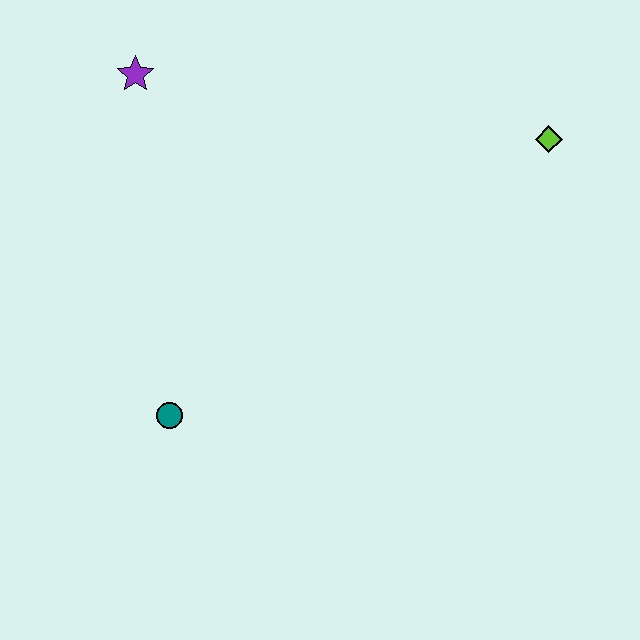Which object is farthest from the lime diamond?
The teal circle is farthest from the lime diamond.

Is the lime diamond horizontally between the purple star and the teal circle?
No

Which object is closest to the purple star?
The teal circle is closest to the purple star.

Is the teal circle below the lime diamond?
Yes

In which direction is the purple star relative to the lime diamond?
The purple star is to the left of the lime diamond.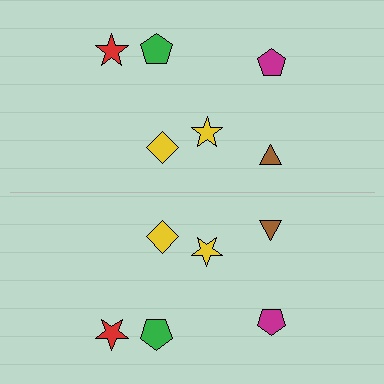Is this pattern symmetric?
Yes, this pattern has bilateral (reflection) symmetry.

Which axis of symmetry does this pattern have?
The pattern has a horizontal axis of symmetry running through the center of the image.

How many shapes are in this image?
There are 12 shapes in this image.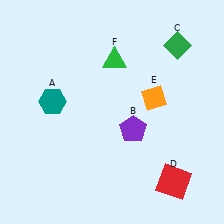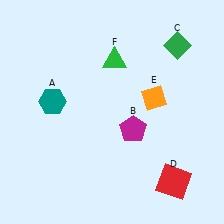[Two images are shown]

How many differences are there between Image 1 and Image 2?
There is 1 difference between the two images.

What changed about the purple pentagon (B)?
In Image 1, B is purple. In Image 2, it changed to magenta.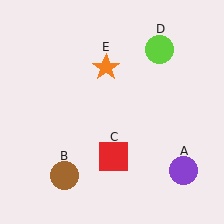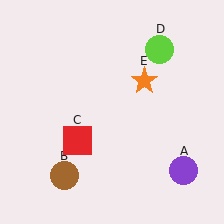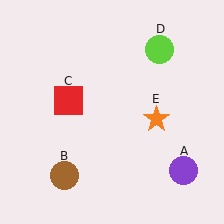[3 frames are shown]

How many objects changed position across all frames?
2 objects changed position: red square (object C), orange star (object E).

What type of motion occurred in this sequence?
The red square (object C), orange star (object E) rotated clockwise around the center of the scene.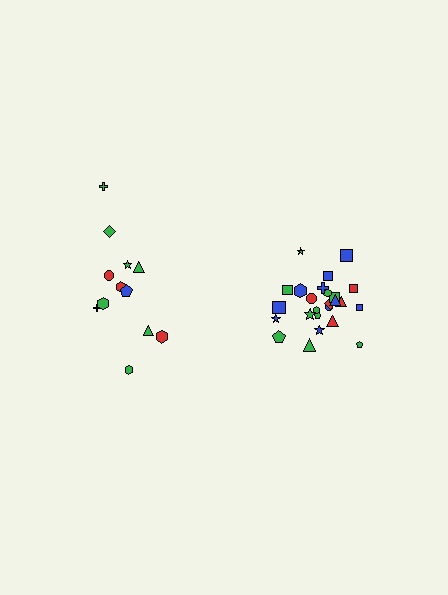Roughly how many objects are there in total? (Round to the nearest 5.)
Roughly 35 objects in total.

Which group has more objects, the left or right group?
The right group.